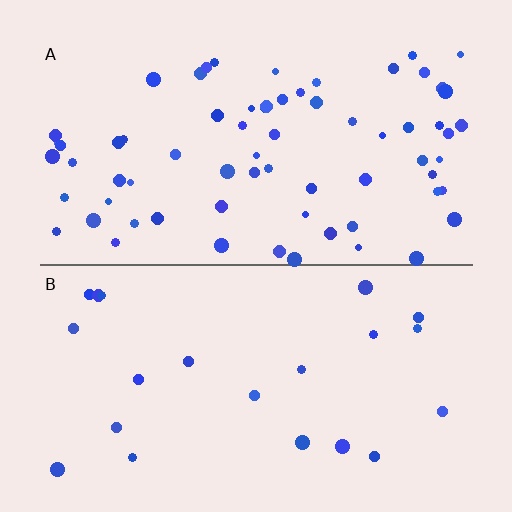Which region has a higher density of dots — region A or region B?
A (the top).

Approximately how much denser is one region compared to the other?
Approximately 3.1× — region A over region B.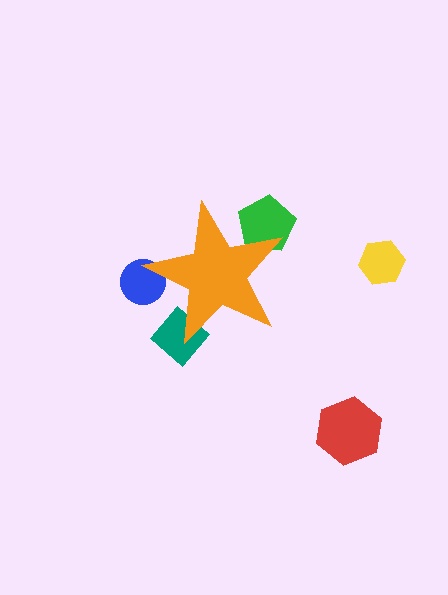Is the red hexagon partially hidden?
No, the red hexagon is fully visible.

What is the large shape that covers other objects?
An orange star.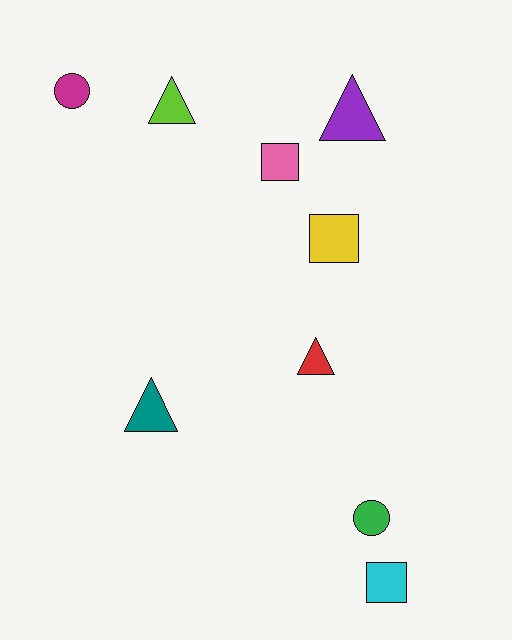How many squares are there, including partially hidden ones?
There are 3 squares.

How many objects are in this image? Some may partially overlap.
There are 9 objects.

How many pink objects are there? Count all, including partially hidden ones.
There is 1 pink object.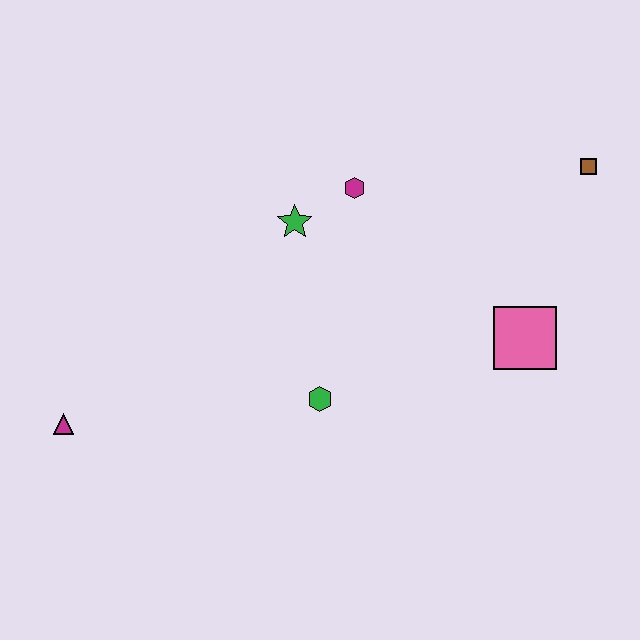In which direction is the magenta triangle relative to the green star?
The magenta triangle is to the left of the green star.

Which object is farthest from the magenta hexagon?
The magenta triangle is farthest from the magenta hexagon.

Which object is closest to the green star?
The magenta hexagon is closest to the green star.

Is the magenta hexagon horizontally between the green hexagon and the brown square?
Yes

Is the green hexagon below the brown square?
Yes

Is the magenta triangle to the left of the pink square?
Yes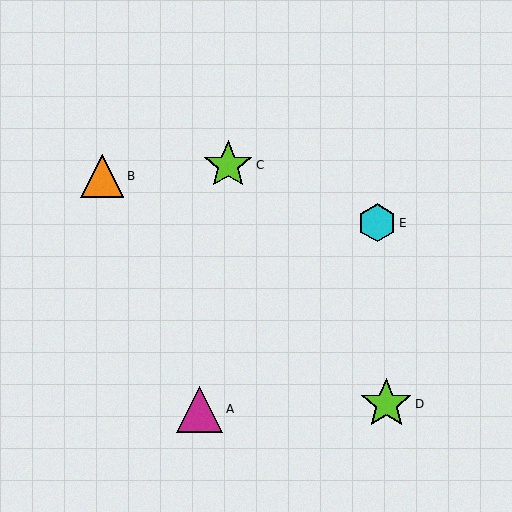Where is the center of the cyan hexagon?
The center of the cyan hexagon is at (377, 223).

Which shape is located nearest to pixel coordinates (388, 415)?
The lime star (labeled D) at (386, 404) is nearest to that location.